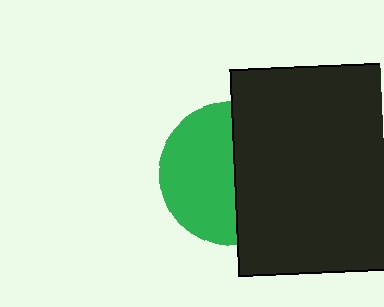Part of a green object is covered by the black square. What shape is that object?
It is a circle.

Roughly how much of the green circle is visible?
About half of it is visible (roughly 53%).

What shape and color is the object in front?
The object in front is a black square.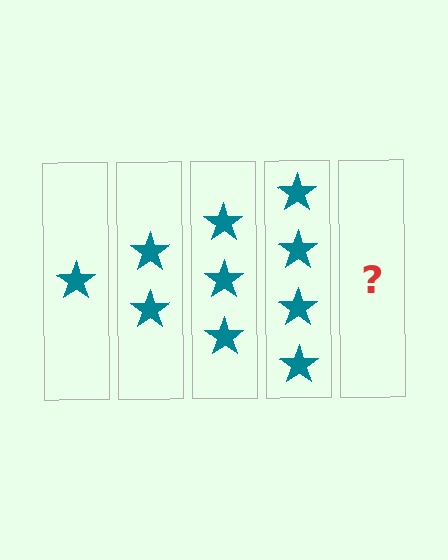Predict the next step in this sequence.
The next step is 5 stars.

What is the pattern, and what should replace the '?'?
The pattern is that each step adds one more star. The '?' should be 5 stars.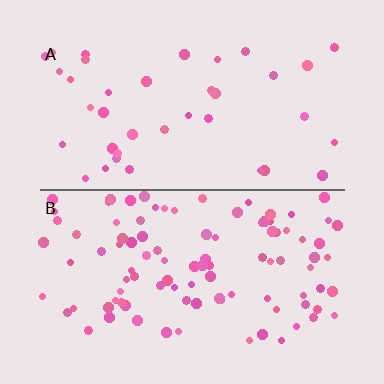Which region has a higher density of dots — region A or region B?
B (the bottom).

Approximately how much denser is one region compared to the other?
Approximately 2.6× — region B over region A.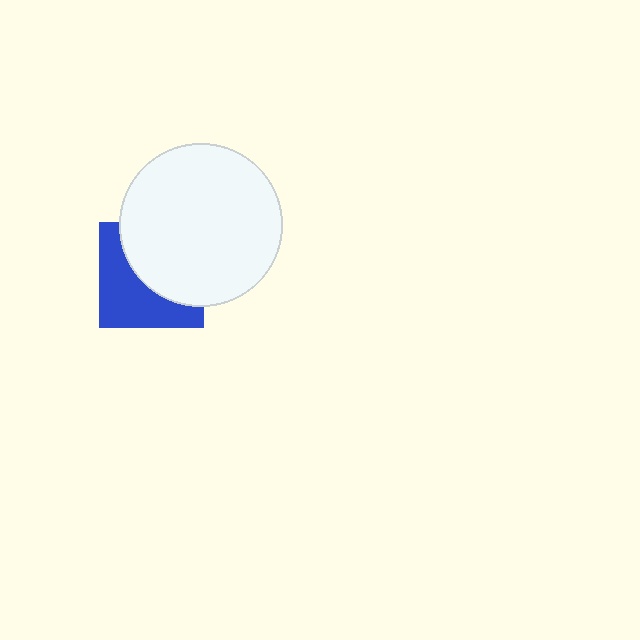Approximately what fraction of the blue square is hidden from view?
Roughly 52% of the blue square is hidden behind the white circle.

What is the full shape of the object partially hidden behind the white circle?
The partially hidden object is a blue square.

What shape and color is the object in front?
The object in front is a white circle.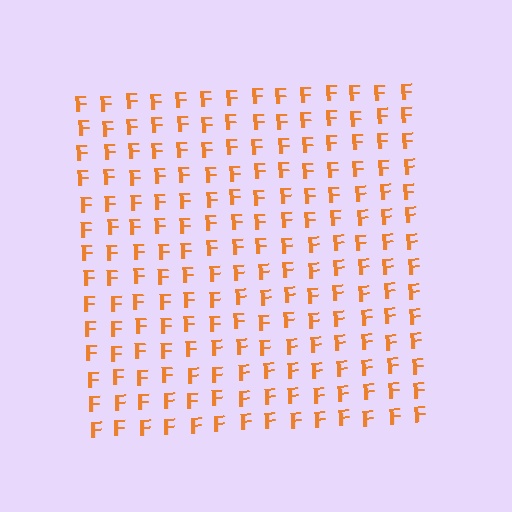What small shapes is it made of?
It is made of small letter F's.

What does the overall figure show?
The overall figure shows a square.